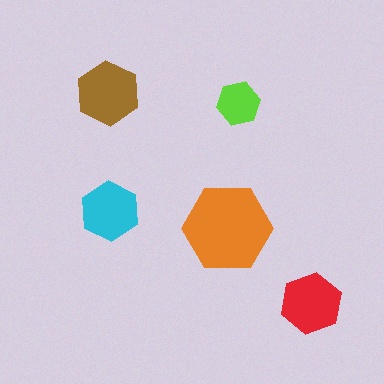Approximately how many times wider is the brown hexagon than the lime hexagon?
About 1.5 times wider.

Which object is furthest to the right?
The red hexagon is rightmost.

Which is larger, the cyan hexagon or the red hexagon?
The red one.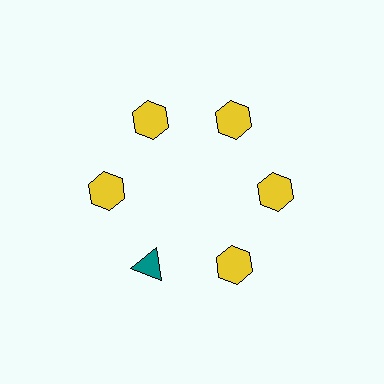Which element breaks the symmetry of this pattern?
The teal triangle at roughly the 7 o'clock position breaks the symmetry. All other shapes are yellow hexagons.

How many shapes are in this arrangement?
There are 6 shapes arranged in a ring pattern.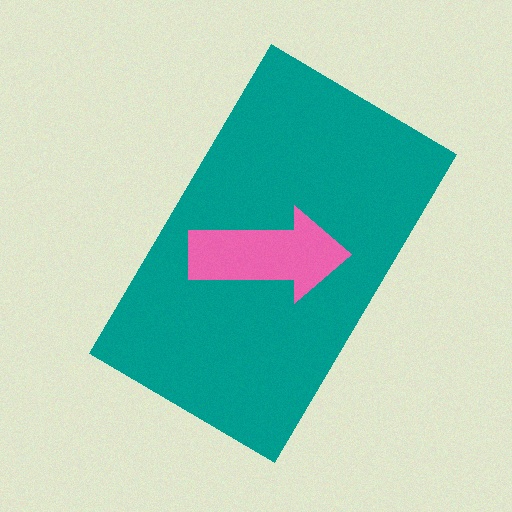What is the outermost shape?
The teal rectangle.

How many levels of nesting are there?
2.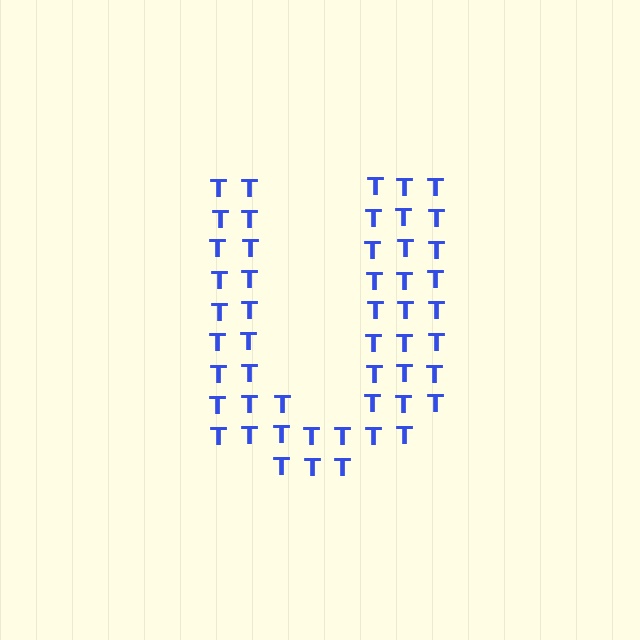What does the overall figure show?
The overall figure shows the letter U.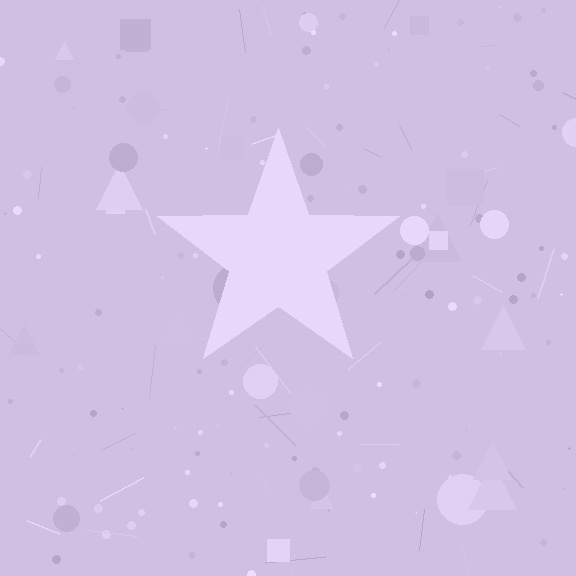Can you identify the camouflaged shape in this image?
The camouflaged shape is a star.